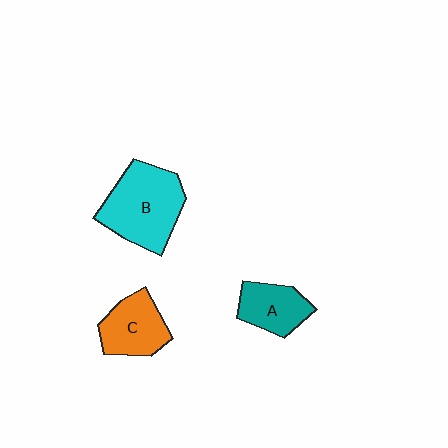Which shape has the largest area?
Shape B (cyan).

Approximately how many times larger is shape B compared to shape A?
Approximately 1.8 times.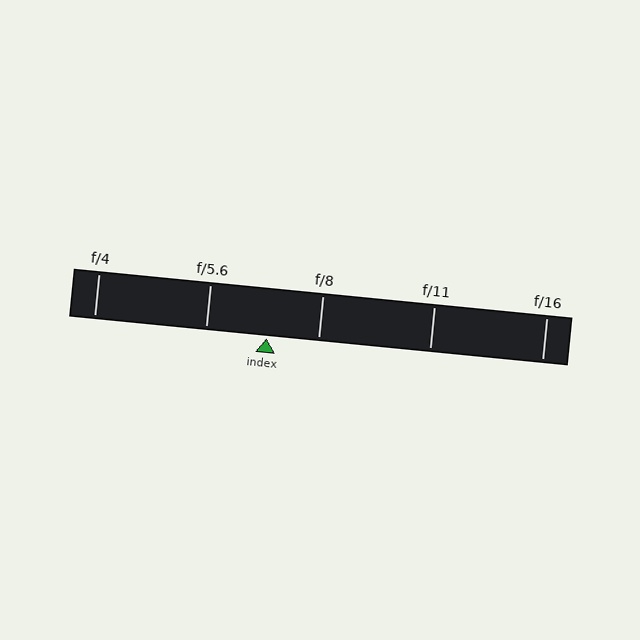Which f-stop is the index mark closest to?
The index mark is closest to f/8.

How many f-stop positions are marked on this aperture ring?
There are 5 f-stop positions marked.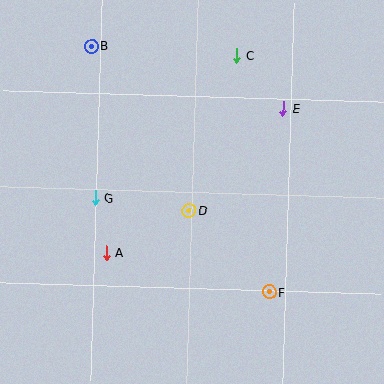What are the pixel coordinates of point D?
Point D is at (189, 211).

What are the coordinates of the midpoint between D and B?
The midpoint between D and B is at (140, 128).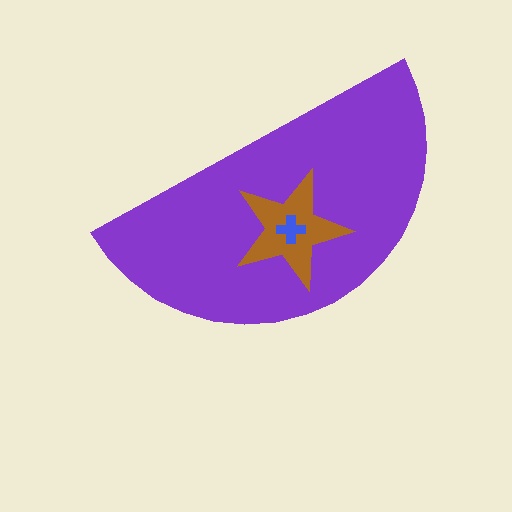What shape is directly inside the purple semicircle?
The brown star.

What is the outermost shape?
The purple semicircle.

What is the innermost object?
The blue cross.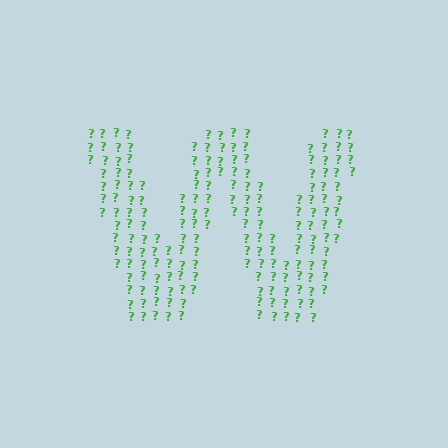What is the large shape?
The large shape is the letter W.